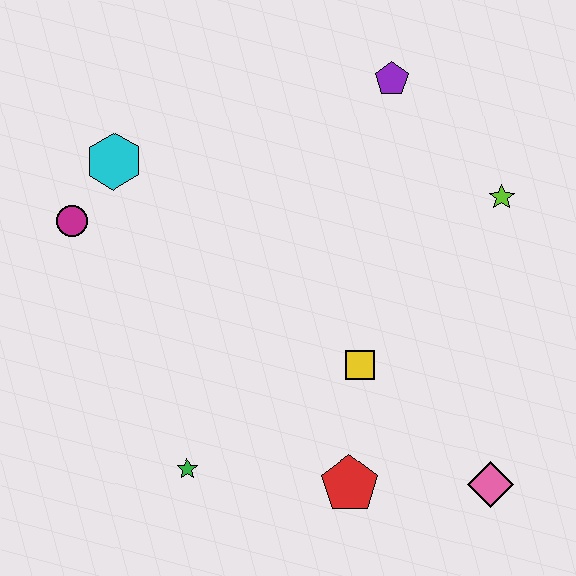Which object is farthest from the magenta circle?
The pink diamond is farthest from the magenta circle.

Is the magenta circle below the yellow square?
No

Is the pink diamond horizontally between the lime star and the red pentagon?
Yes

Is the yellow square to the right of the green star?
Yes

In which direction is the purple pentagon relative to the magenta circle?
The purple pentagon is to the right of the magenta circle.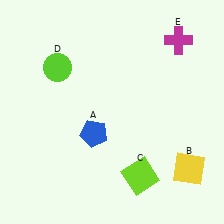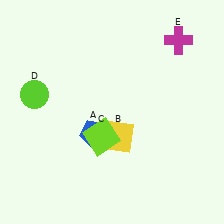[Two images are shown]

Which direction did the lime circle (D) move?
The lime circle (D) moved down.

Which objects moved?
The objects that moved are: the yellow square (B), the lime square (C), the lime circle (D).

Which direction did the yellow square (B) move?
The yellow square (B) moved left.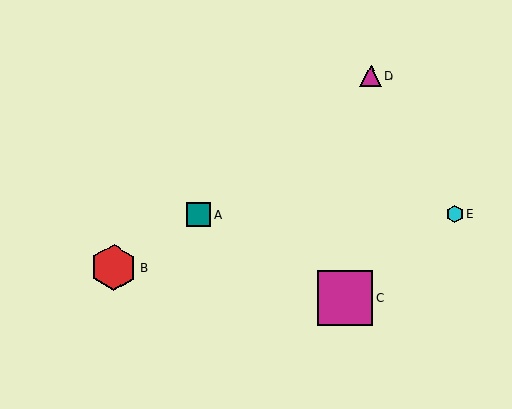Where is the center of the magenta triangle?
The center of the magenta triangle is at (371, 77).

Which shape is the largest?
The magenta square (labeled C) is the largest.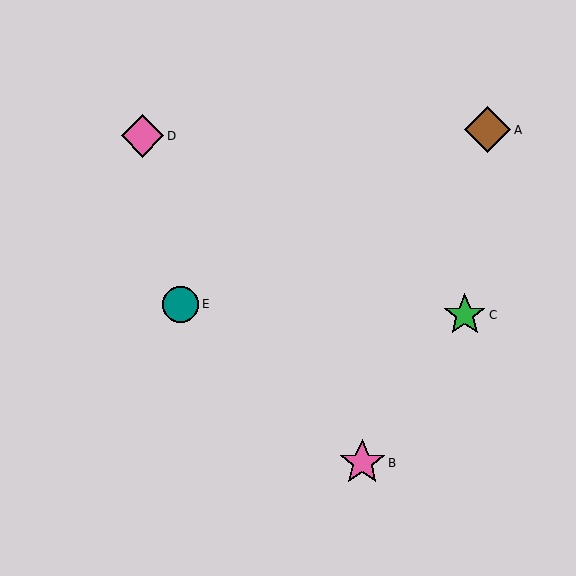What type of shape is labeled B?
Shape B is a pink star.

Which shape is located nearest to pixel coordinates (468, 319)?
The green star (labeled C) at (465, 315) is nearest to that location.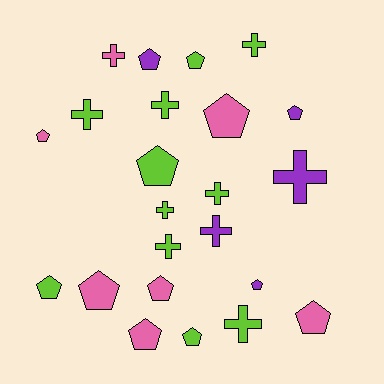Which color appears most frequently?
Lime, with 11 objects.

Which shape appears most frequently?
Pentagon, with 13 objects.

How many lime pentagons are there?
There are 4 lime pentagons.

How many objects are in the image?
There are 23 objects.